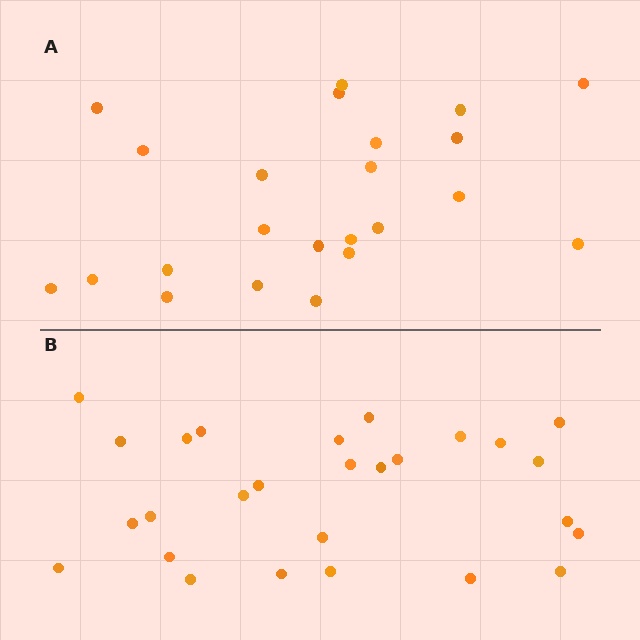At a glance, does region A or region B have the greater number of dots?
Region B (the bottom region) has more dots.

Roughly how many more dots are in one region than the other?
Region B has about 4 more dots than region A.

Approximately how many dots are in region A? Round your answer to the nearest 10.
About 20 dots. (The exact count is 23, which rounds to 20.)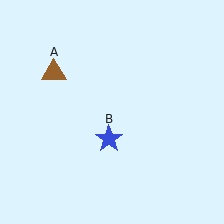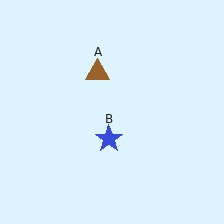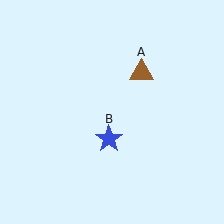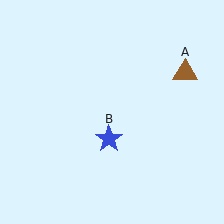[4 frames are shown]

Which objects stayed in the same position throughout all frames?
Blue star (object B) remained stationary.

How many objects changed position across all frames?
1 object changed position: brown triangle (object A).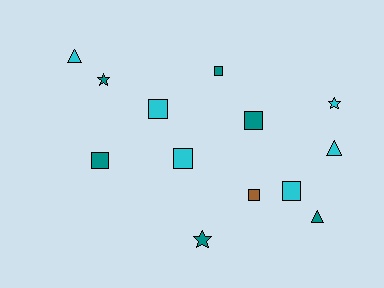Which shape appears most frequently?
Square, with 7 objects.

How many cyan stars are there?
There is 1 cyan star.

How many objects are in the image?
There are 13 objects.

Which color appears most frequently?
Teal, with 6 objects.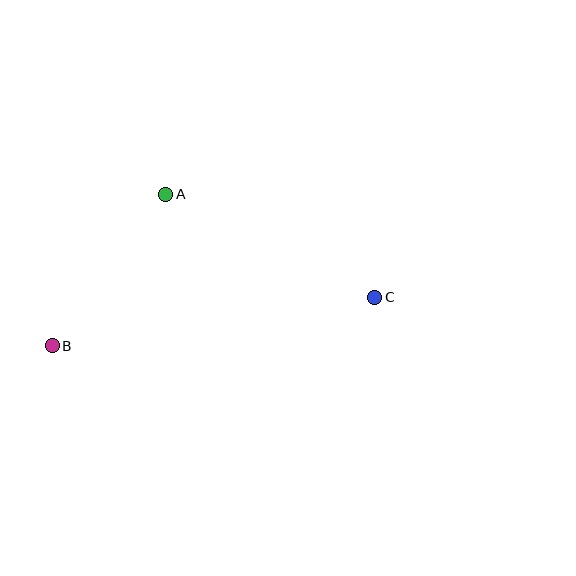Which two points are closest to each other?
Points A and B are closest to each other.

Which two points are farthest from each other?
Points B and C are farthest from each other.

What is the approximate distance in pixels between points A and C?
The distance between A and C is approximately 233 pixels.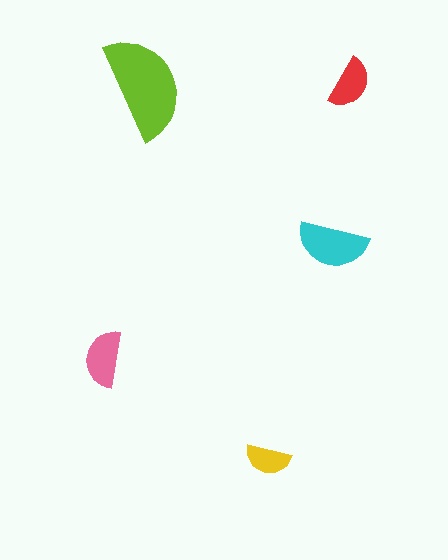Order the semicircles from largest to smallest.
the lime one, the cyan one, the pink one, the red one, the yellow one.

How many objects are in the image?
There are 5 objects in the image.